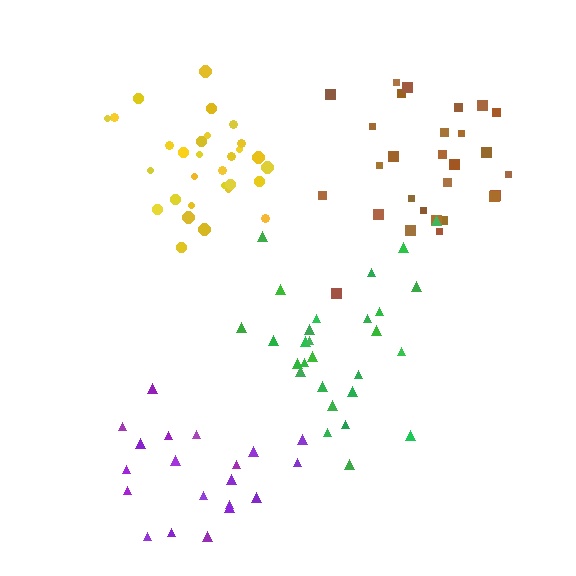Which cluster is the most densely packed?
Yellow.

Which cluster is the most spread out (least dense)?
Purple.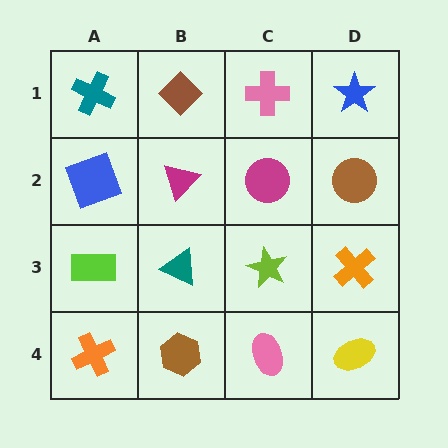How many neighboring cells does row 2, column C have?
4.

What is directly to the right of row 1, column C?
A blue star.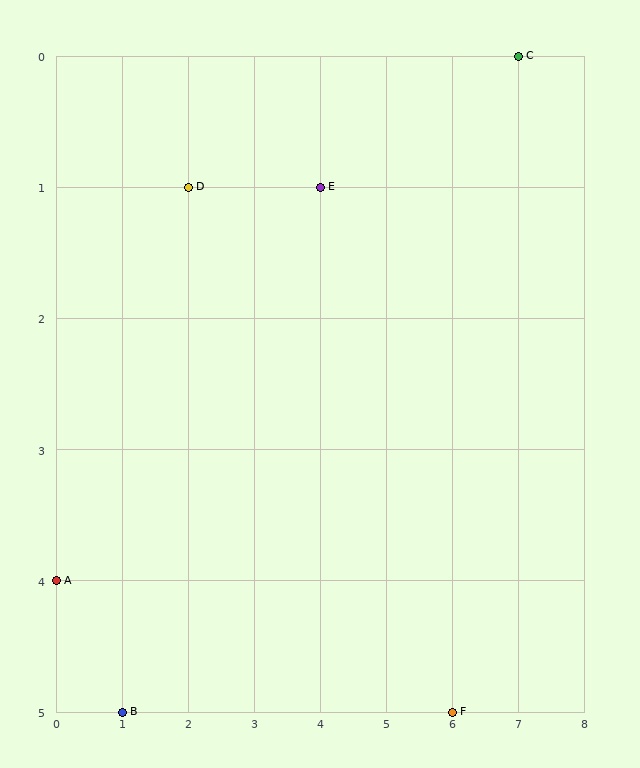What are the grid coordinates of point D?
Point D is at grid coordinates (2, 1).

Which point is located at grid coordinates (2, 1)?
Point D is at (2, 1).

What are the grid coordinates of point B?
Point B is at grid coordinates (1, 5).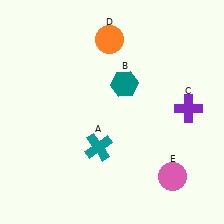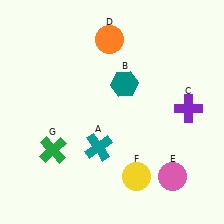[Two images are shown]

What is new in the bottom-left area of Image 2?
A green cross (G) was added in the bottom-left area of Image 2.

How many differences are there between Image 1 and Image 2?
There are 2 differences between the two images.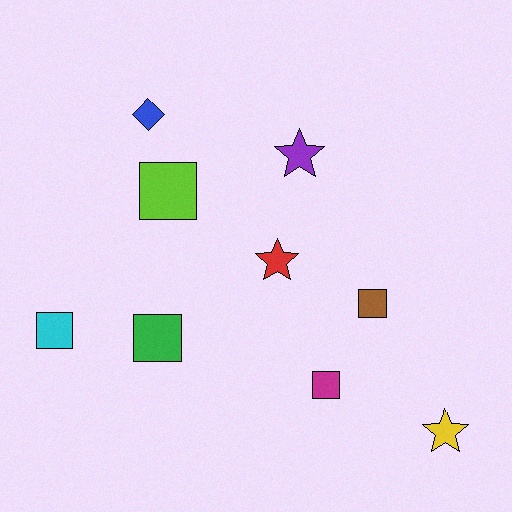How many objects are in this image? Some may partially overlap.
There are 9 objects.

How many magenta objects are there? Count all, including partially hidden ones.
There is 1 magenta object.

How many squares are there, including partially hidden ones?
There are 5 squares.